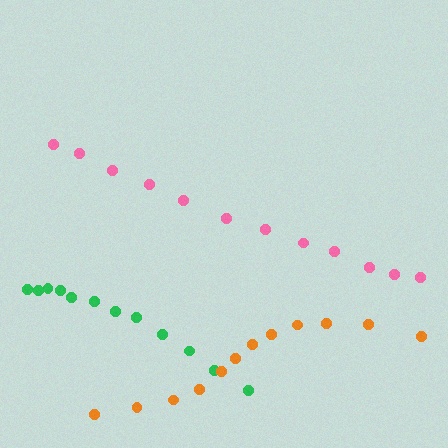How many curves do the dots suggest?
There are 3 distinct paths.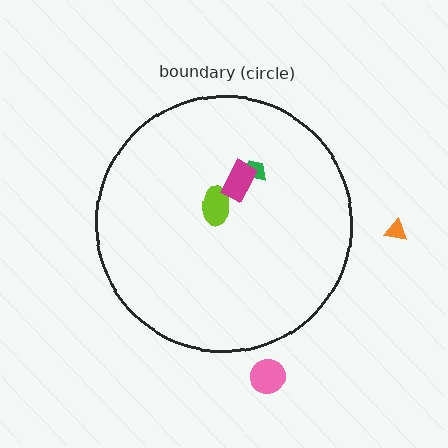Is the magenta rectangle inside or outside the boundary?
Inside.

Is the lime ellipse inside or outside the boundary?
Inside.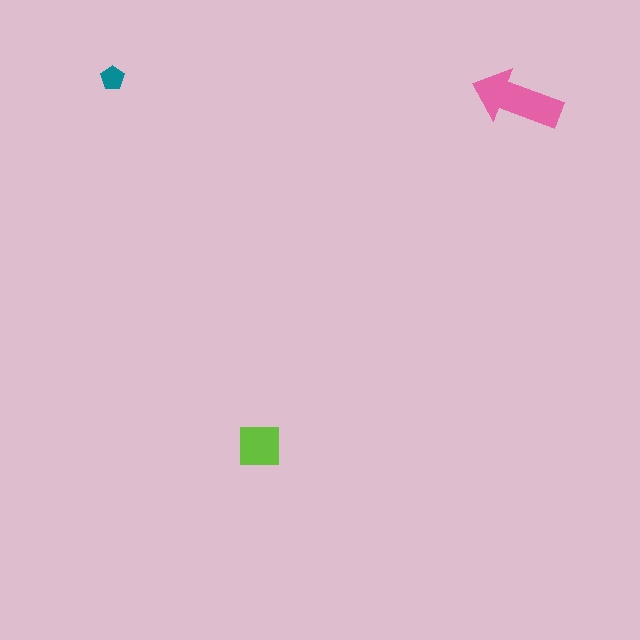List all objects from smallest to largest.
The teal pentagon, the lime square, the pink arrow.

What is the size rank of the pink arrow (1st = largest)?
1st.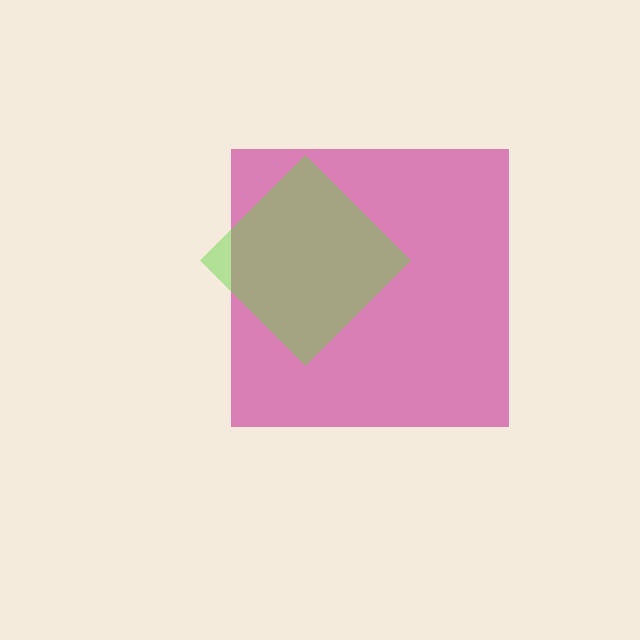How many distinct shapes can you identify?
There are 2 distinct shapes: a magenta square, a lime diamond.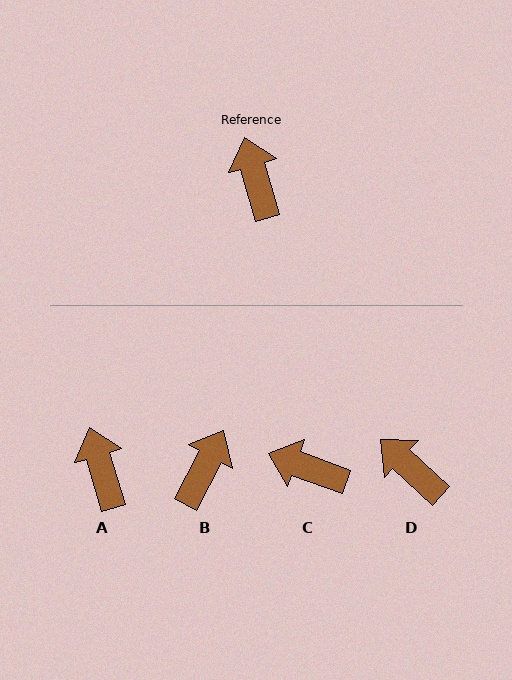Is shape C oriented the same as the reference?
No, it is off by about 54 degrees.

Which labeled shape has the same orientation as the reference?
A.